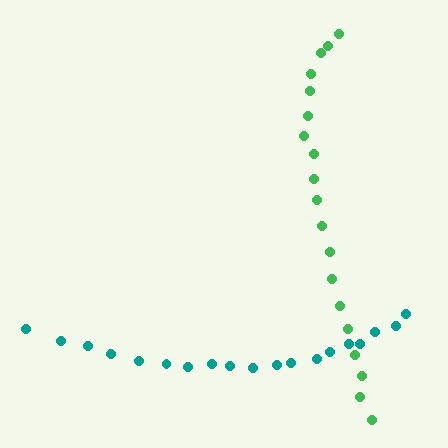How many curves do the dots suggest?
There are 2 distinct paths.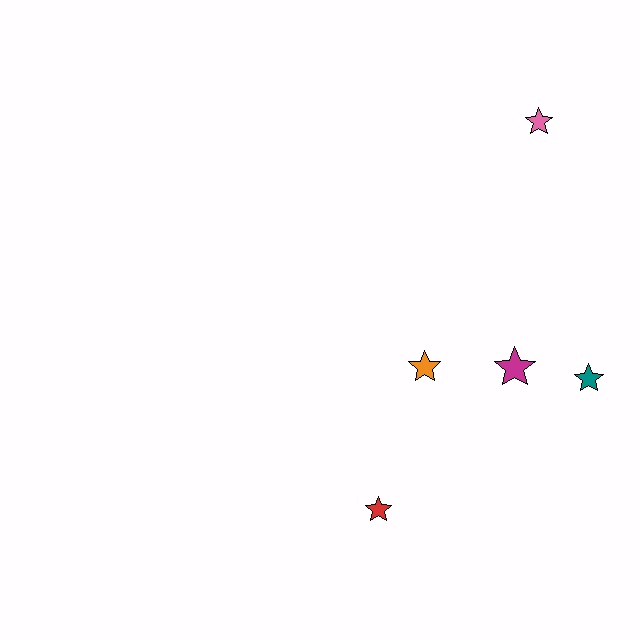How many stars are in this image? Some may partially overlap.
There are 5 stars.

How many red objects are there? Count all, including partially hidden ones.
There is 1 red object.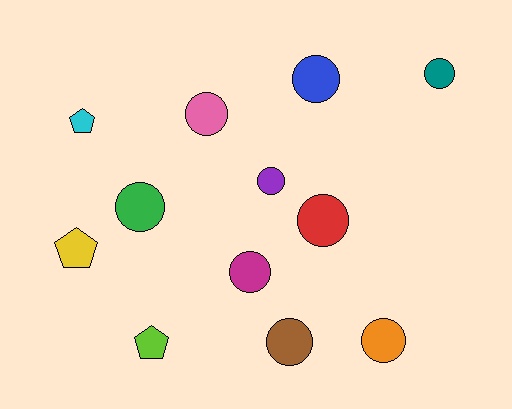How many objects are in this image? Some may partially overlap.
There are 12 objects.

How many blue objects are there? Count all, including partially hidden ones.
There is 1 blue object.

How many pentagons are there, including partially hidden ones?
There are 3 pentagons.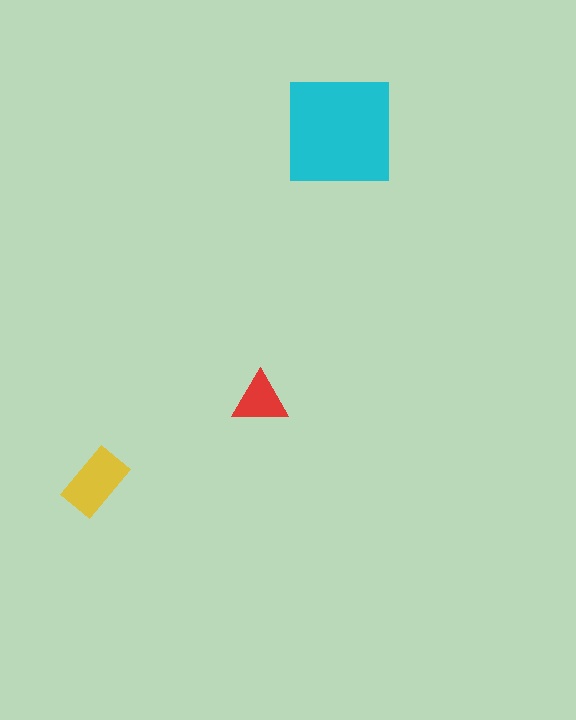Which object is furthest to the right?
The cyan square is rightmost.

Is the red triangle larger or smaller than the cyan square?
Smaller.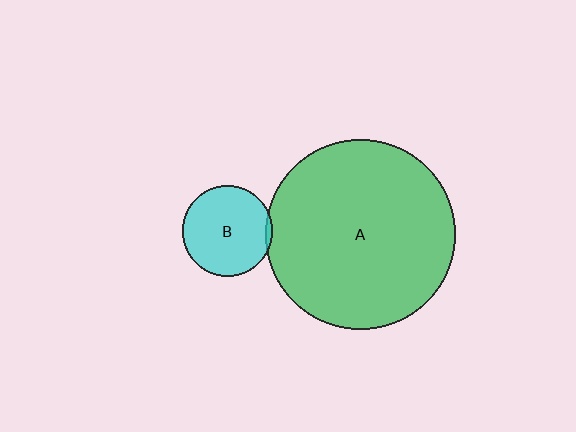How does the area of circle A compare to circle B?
Approximately 4.4 times.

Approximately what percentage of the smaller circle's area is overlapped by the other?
Approximately 5%.